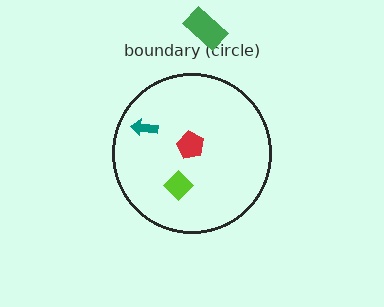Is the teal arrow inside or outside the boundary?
Inside.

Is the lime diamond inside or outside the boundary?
Inside.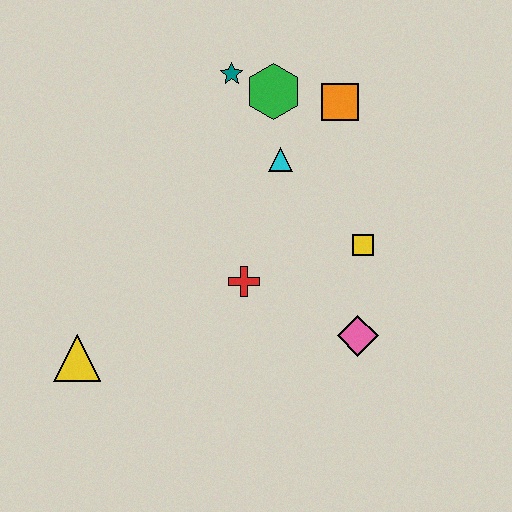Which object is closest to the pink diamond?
The yellow square is closest to the pink diamond.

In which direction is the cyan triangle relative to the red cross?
The cyan triangle is above the red cross.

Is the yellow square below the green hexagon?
Yes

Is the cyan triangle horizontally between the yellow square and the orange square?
No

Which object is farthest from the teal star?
The yellow triangle is farthest from the teal star.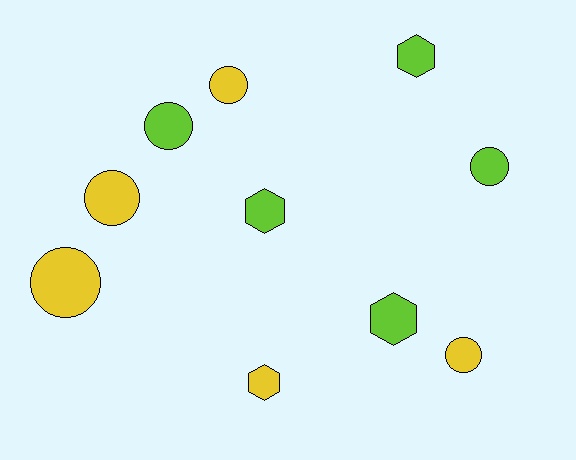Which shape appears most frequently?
Circle, with 6 objects.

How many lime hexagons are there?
There are 3 lime hexagons.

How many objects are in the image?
There are 10 objects.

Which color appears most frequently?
Lime, with 5 objects.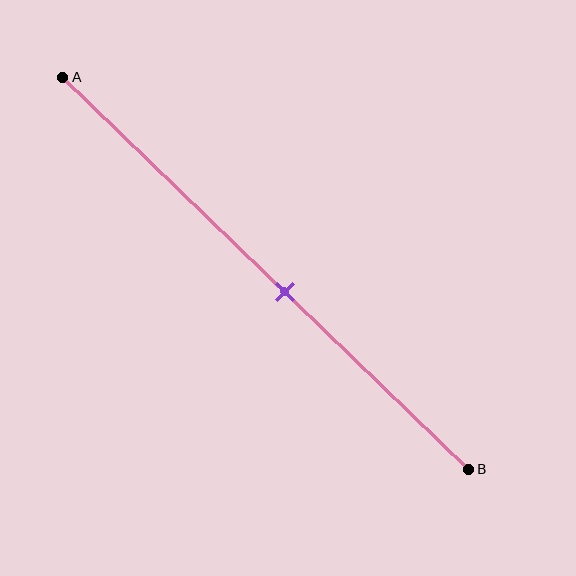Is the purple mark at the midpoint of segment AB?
No, the mark is at about 55% from A, not at the 50% midpoint.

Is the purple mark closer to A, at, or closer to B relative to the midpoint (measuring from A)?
The purple mark is closer to point B than the midpoint of segment AB.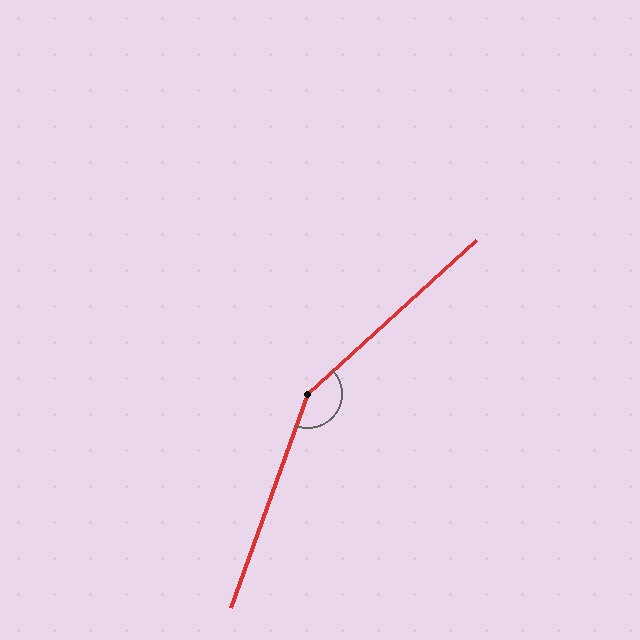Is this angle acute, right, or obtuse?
It is obtuse.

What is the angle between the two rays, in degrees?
Approximately 152 degrees.